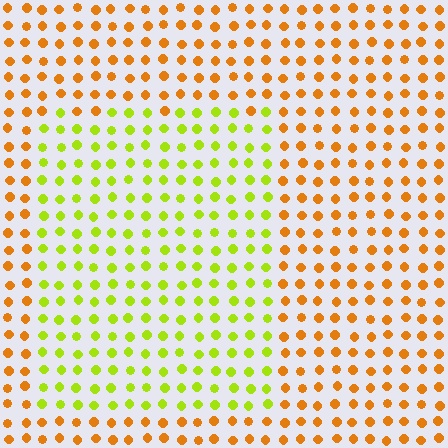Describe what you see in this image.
The image is filled with small orange elements in a uniform arrangement. A rectangle-shaped region is visible where the elements are tinted to a slightly different hue, forming a subtle color boundary.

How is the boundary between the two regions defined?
The boundary is defined purely by a slight shift in hue (about 48 degrees). Spacing, size, and orientation are identical on both sides.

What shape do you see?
I see a rectangle.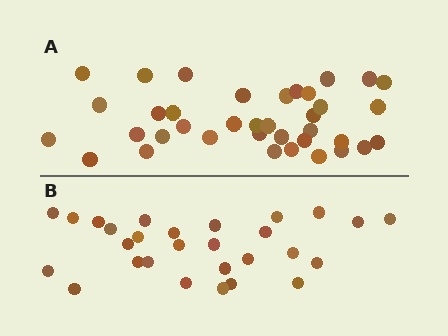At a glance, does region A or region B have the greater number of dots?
Region A (the top region) has more dots.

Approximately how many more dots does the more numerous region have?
Region A has roughly 8 or so more dots than region B.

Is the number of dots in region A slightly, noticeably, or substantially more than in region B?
Region A has noticeably more, but not dramatically so. The ratio is roughly 1.3 to 1.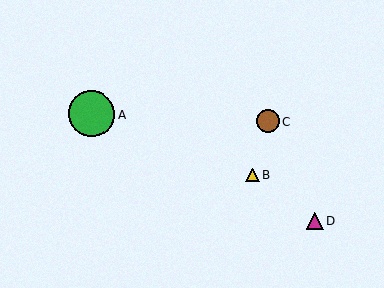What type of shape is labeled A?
Shape A is a green circle.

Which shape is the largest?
The green circle (labeled A) is the largest.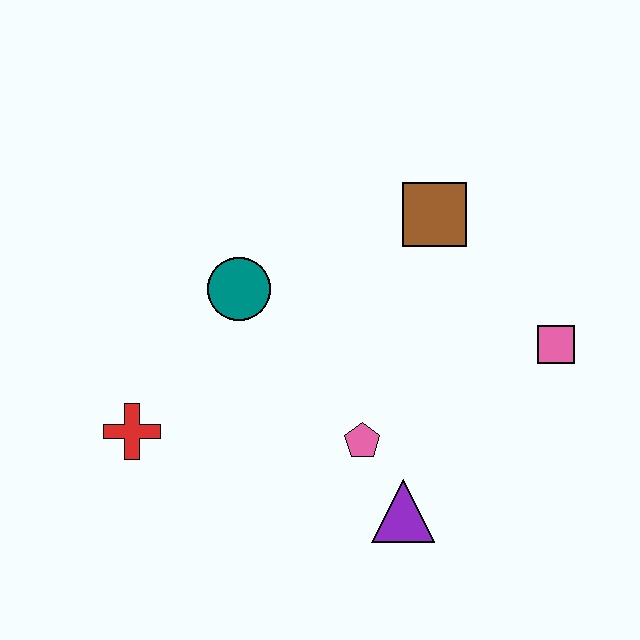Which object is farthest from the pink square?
The red cross is farthest from the pink square.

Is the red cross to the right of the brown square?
No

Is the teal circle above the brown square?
No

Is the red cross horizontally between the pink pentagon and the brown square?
No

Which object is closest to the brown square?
The pink square is closest to the brown square.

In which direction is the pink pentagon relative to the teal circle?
The pink pentagon is below the teal circle.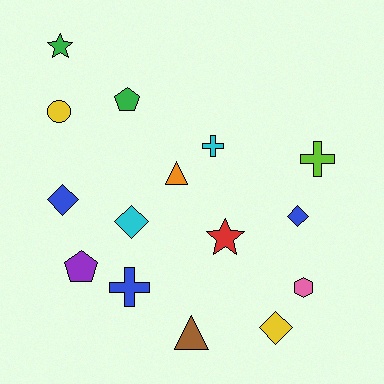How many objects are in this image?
There are 15 objects.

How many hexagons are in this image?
There is 1 hexagon.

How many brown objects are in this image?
There is 1 brown object.